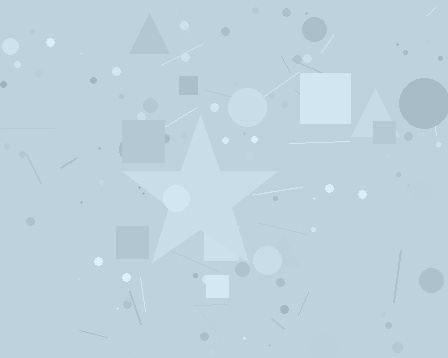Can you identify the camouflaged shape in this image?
The camouflaged shape is a star.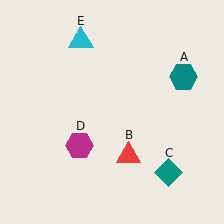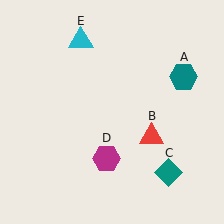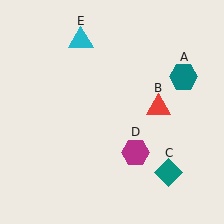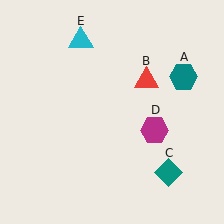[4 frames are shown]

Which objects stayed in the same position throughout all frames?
Teal hexagon (object A) and teal diamond (object C) and cyan triangle (object E) remained stationary.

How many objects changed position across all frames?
2 objects changed position: red triangle (object B), magenta hexagon (object D).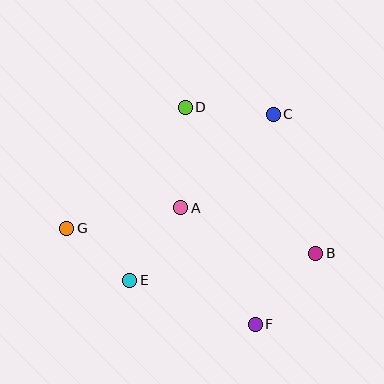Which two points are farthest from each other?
Points B and G are farthest from each other.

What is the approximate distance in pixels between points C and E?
The distance between C and E is approximately 220 pixels.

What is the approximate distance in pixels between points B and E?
The distance between B and E is approximately 188 pixels.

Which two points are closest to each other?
Points E and G are closest to each other.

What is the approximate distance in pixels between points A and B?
The distance between A and B is approximately 142 pixels.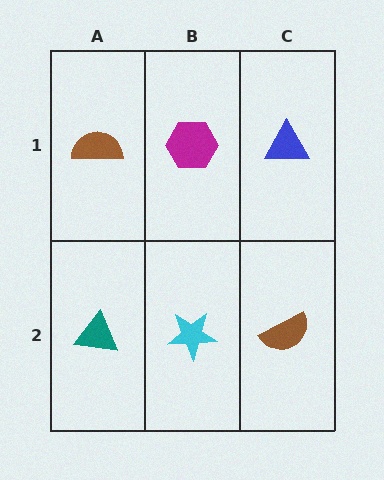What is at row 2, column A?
A teal triangle.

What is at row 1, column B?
A magenta hexagon.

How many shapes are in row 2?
3 shapes.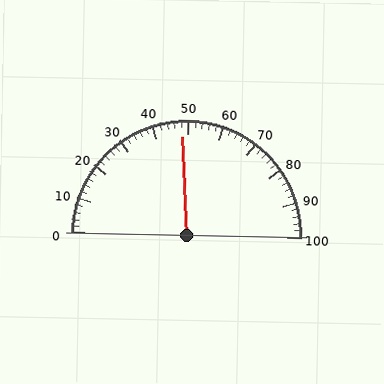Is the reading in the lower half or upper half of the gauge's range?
The reading is in the lower half of the range (0 to 100).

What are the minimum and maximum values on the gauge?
The gauge ranges from 0 to 100.